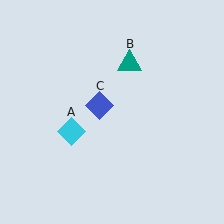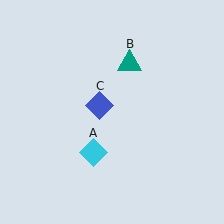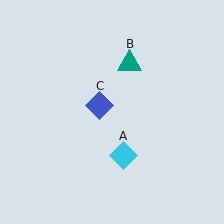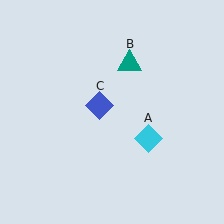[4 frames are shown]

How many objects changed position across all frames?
1 object changed position: cyan diamond (object A).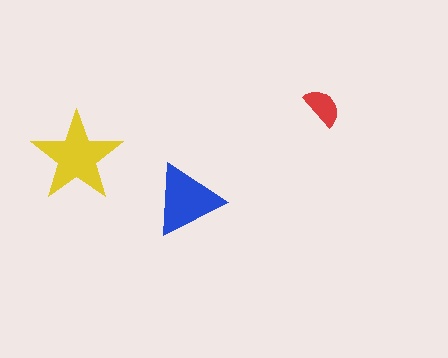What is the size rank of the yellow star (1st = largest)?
1st.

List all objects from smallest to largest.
The red semicircle, the blue triangle, the yellow star.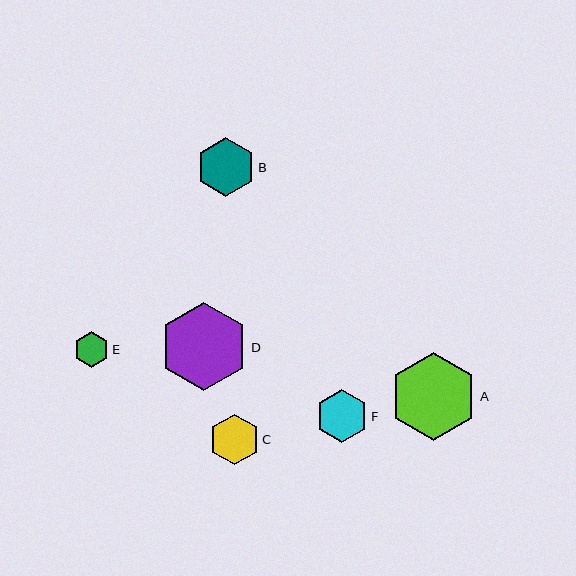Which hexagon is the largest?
Hexagon D is the largest with a size of approximately 89 pixels.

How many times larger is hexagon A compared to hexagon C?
Hexagon A is approximately 1.7 times the size of hexagon C.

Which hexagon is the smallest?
Hexagon E is the smallest with a size of approximately 35 pixels.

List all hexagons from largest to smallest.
From largest to smallest: D, A, B, F, C, E.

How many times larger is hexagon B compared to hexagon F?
Hexagon B is approximately 1.1 times the size of hexagon F.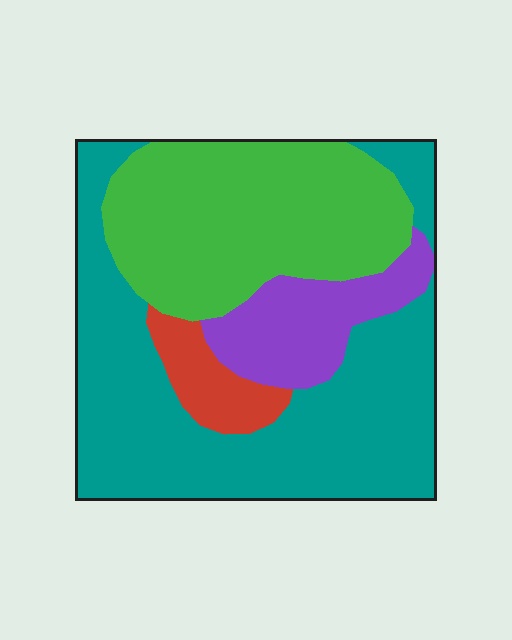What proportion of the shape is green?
Green covers about 35% of the shape.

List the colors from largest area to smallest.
From largest to smallest: teal, green, purple, red.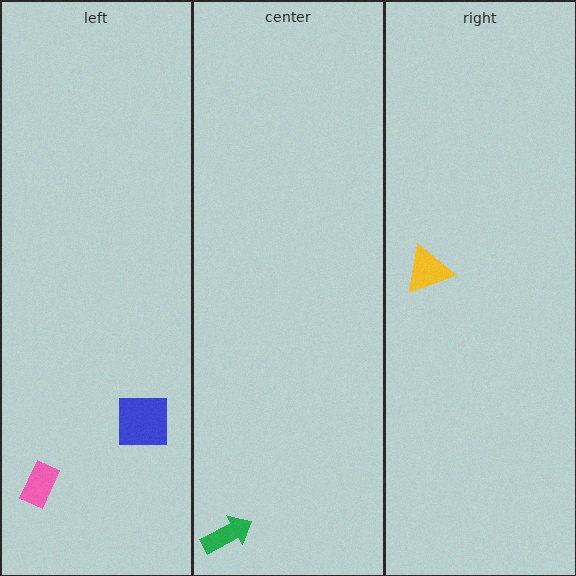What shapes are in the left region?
The pink rectangle, the blue square.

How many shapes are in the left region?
2.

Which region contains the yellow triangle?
The right region.